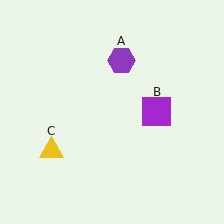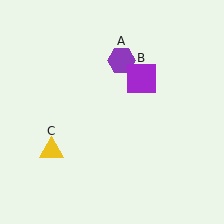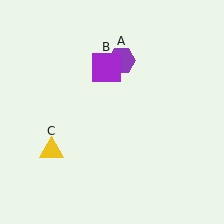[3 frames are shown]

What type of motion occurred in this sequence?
The purple square (object B) rotated counterclockwise around the center of the scene.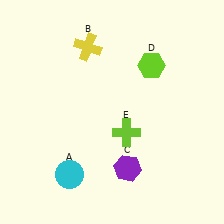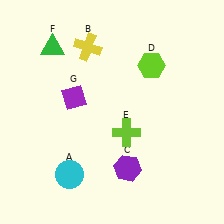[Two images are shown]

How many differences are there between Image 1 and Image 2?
There are 2 differences between the two images.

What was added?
A green triangle (F), a purple diamond (G) were added in Image 2.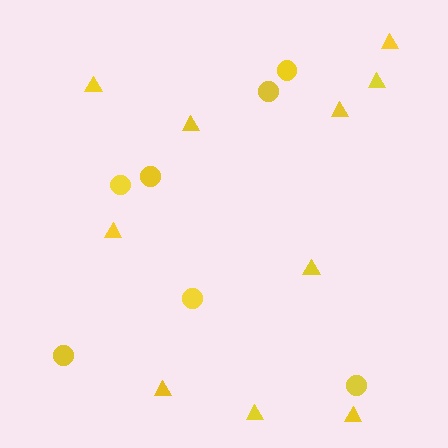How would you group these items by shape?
There are 2 groups: one group of triangles (10) and one group of circles (7).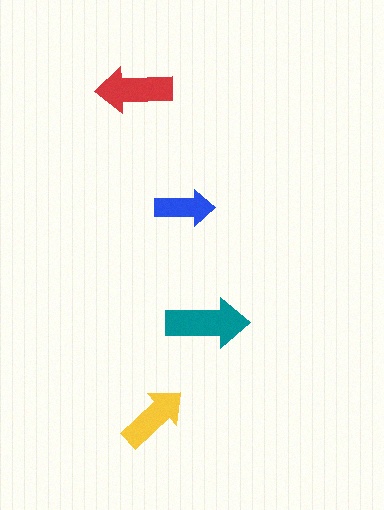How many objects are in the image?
There are 4 objects in the image.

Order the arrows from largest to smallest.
the teal one, the red one, the yellow one, the blue one.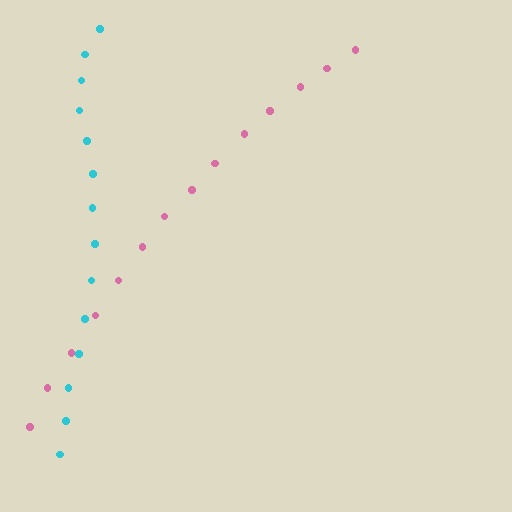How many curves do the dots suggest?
There are 2 distinct paths.